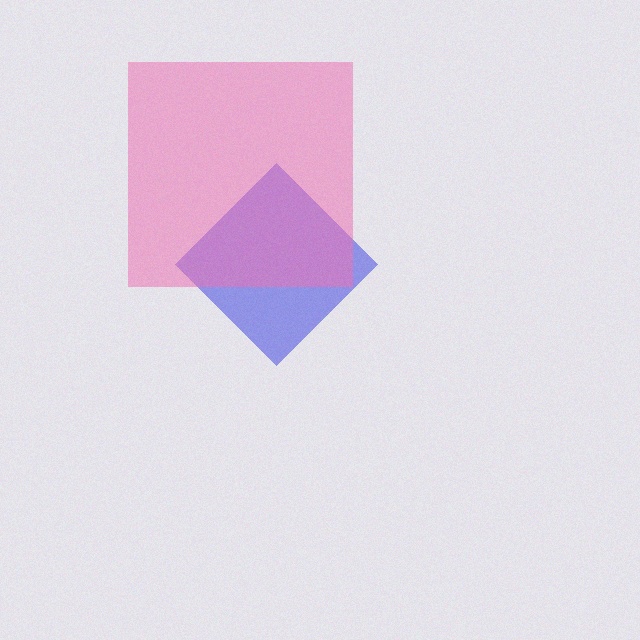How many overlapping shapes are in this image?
There are 2 overlapping shapes in the image.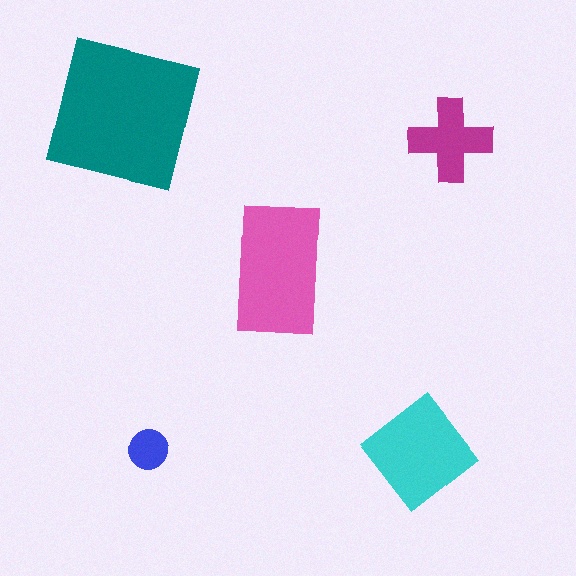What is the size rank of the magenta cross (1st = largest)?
4th.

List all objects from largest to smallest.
The teal square, the pink rectangle, the cyan diamond, the magenta cross, the blue circle.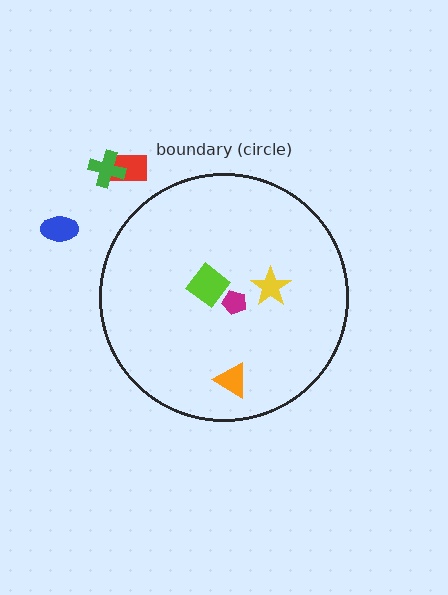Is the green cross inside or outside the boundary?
Outside.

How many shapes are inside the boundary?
4 inside, 3 outside.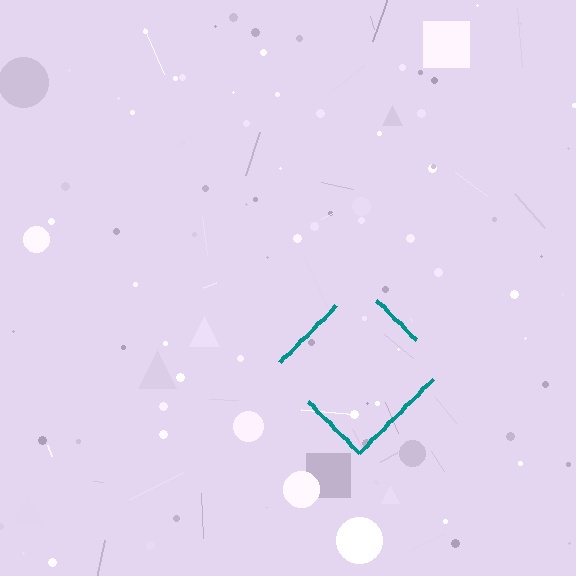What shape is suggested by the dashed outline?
The dashed outline suggests a diamond.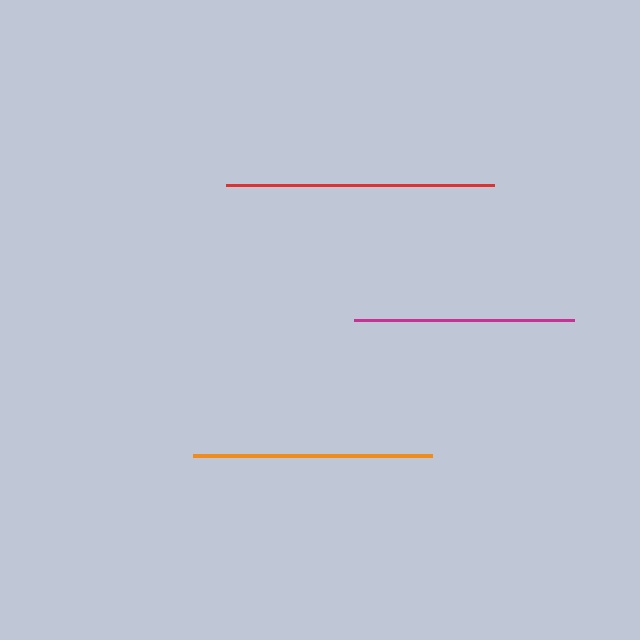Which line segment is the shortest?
The magenta line is the shortest at approximately 219 pixels.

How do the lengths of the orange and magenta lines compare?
The orange and magenta lines are approximately the same length.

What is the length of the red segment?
The red segment is approximately 268 pixels long.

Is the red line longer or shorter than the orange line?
The red line is longer than the orange line.